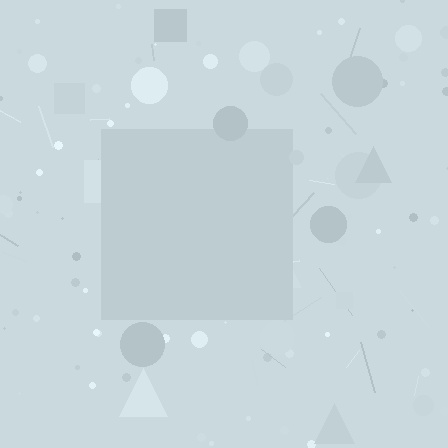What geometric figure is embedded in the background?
A square is embedded in the background.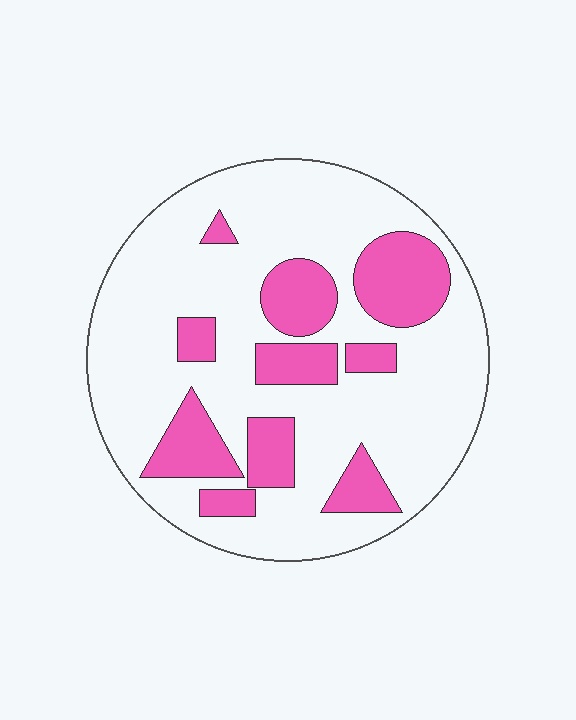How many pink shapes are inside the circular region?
10.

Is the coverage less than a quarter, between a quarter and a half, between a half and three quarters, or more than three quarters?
Between a quarter and a half.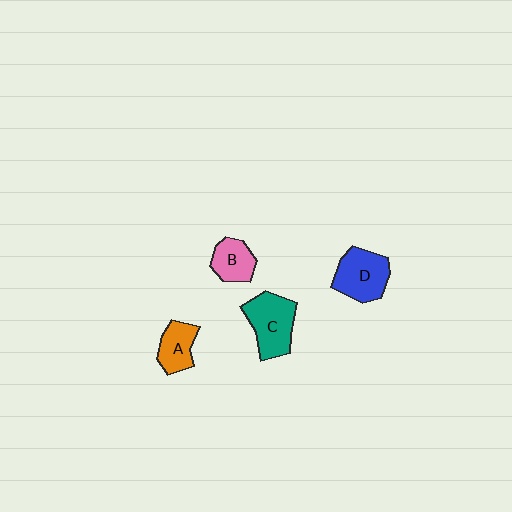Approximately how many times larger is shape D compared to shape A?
Approximately 1.5 times.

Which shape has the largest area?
Shape C (teal).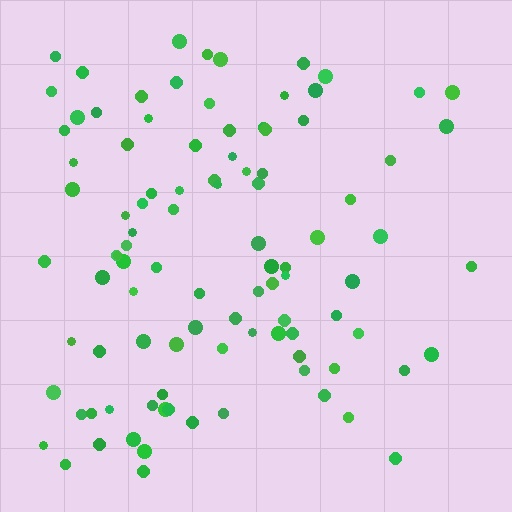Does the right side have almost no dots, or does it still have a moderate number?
Still a moderate number, just noticeably fewer than the left.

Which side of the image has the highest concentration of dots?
The left.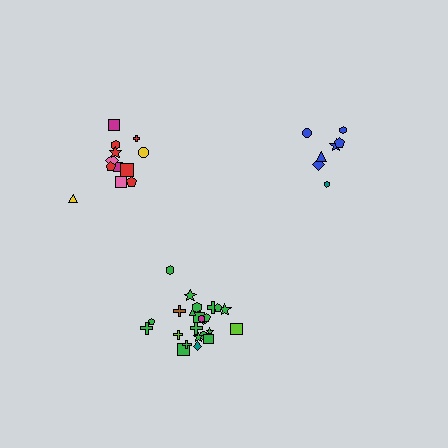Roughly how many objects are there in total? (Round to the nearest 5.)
Roughly 45 objects in total.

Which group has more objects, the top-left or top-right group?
The top-left group.